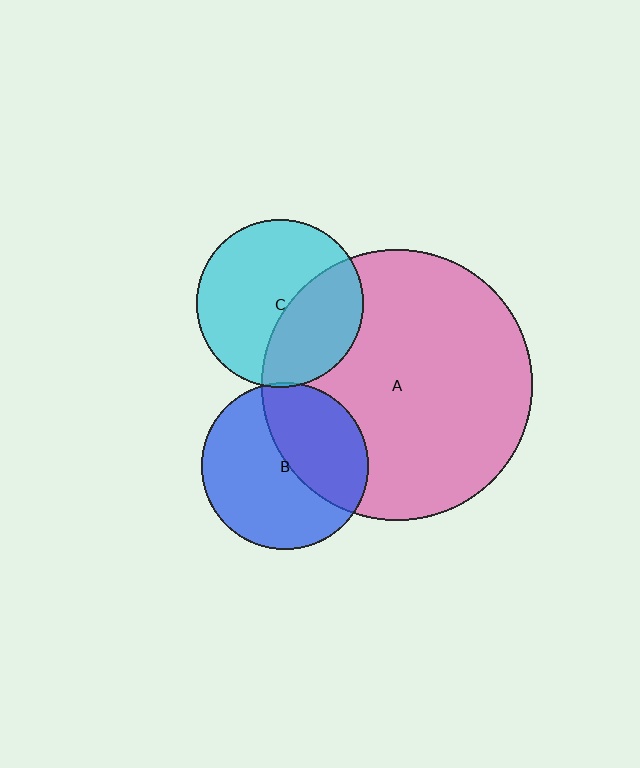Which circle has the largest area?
Circle A (pink).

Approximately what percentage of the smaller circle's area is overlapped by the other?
Approximately 40%.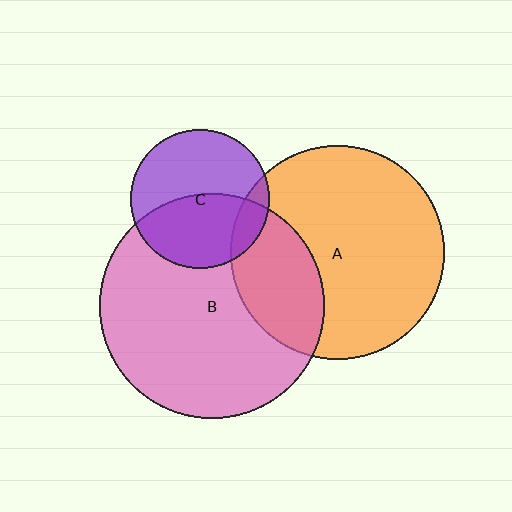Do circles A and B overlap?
Yes.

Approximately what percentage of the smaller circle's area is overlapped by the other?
Approximately 30%.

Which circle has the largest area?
Circle B (pink).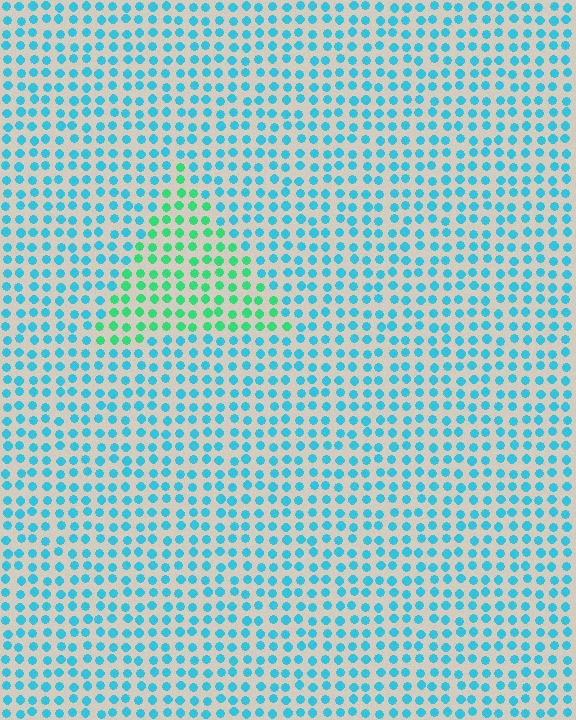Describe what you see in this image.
The image is filled with small cyan elements in a uniform arrangement. A triangle-shaped region is visible where the elements are tinted to a slightly different hue, forming a subtle color boundary.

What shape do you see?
I see a triangle.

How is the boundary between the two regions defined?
The boundary is defined purely by a slight shift in hue (about 45 degrees). Spacing, size, and orientation are identical on both sides.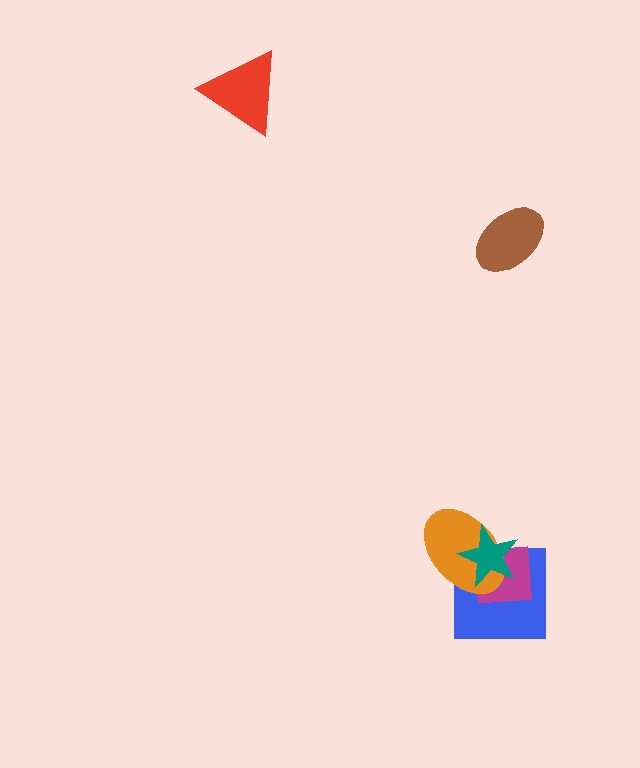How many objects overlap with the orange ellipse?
3 objects overlap with the orange ellipse.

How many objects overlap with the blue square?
3 objects overlap with the blue square.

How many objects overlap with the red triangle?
0 objects overlap with the red triangle.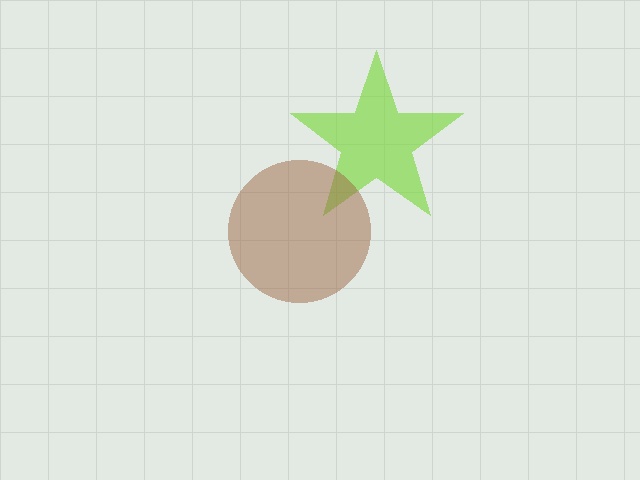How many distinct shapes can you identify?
There are 2 distinct shapes: a lime star, a brown circle.